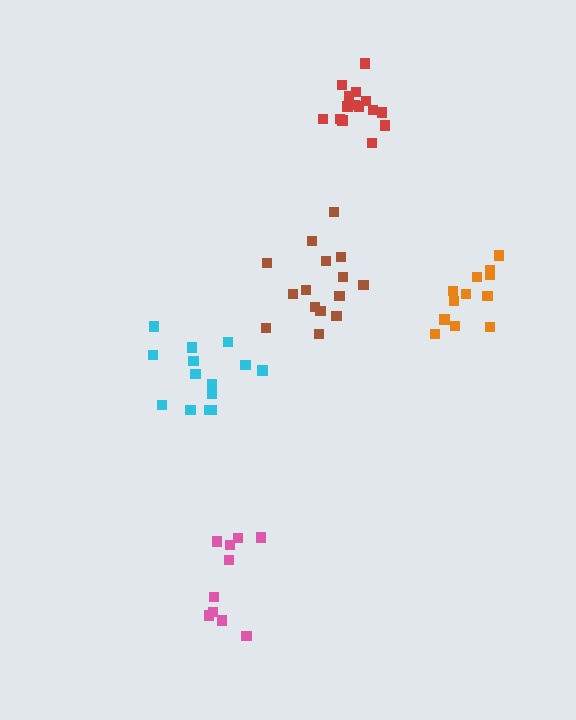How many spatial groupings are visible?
There are 5 spatial groupings.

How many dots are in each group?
Group 1: 15 dots, Group 2: 14 dots, Group 3: 10 dots, Group 4: 12 dots, Group 5: 15 dots (66 total).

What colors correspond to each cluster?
The clusters are colored: red, cyan, pink, orange, brown.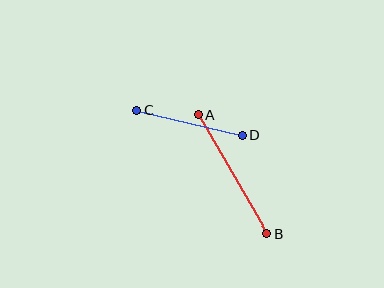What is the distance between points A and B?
The distance is approximately 137 pixels.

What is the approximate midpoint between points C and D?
The midpoint is at approximately (190, 123) pixels.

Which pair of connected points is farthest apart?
Points A and B are farthest apart.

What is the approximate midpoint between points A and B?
The midpoint is at approximately (233, 174) pixels.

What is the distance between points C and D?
The distance is approximately 109 pixels.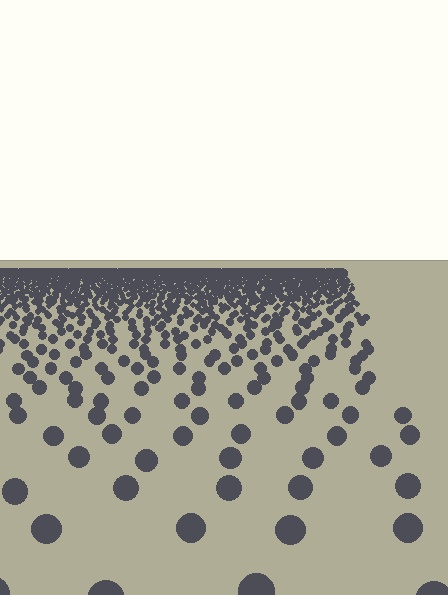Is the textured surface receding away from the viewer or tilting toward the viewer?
The surface is receding away from the viewer. Texture elements get smaller and denser toward the top.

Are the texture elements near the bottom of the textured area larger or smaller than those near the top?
Larger. Near the bottom, elements are closer to the viewer and appear at a bigger on-screen size.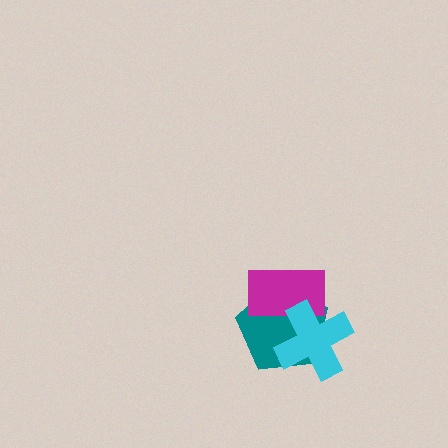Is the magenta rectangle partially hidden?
Yes, it is partially covered by another shape.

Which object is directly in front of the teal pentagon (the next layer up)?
The magenta rectangle is directly in front of the teal pentagon.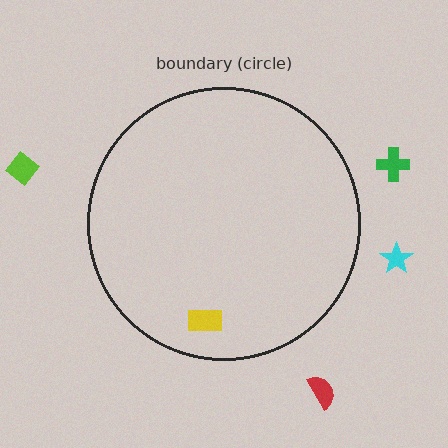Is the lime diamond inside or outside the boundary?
Outside.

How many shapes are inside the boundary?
1 inside, 4 outside.